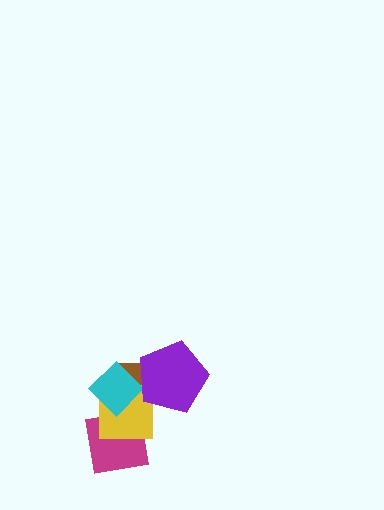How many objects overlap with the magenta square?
1 object overlaps with the magenta square.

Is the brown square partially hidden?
Yes, it is partially covered by another shape.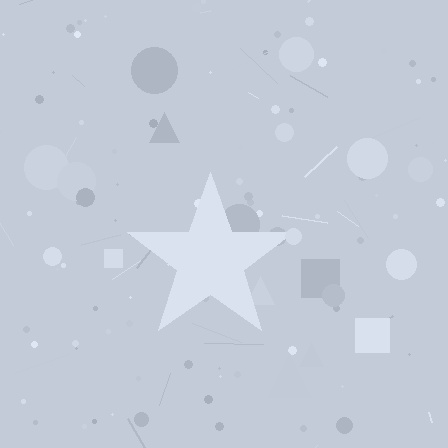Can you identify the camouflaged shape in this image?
The camouflaged shape is a star.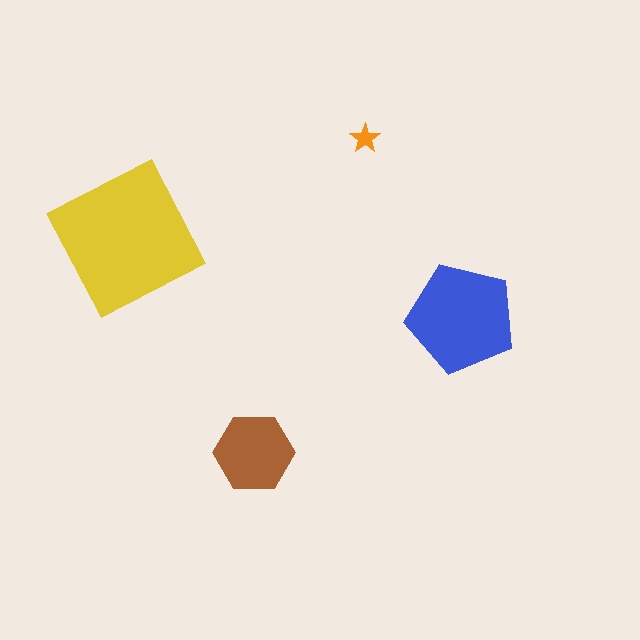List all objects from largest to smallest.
The yellow square, the blue pentagon, the brown hexagon, the orange star.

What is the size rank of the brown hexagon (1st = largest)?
3rd.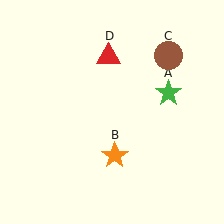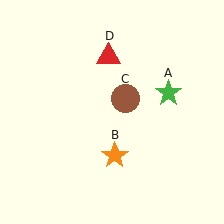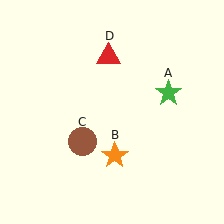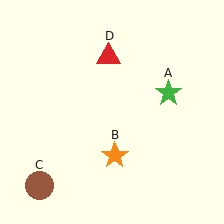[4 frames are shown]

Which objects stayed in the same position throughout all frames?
Green star (object A) and orange star (object B) and red triangle (object D) remained stationary.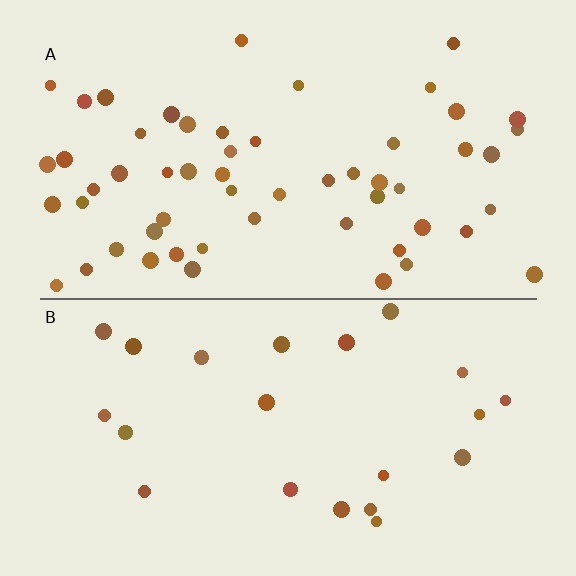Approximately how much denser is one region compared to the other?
Approximately 2.6× — region A over region B.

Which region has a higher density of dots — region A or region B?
A (the top).